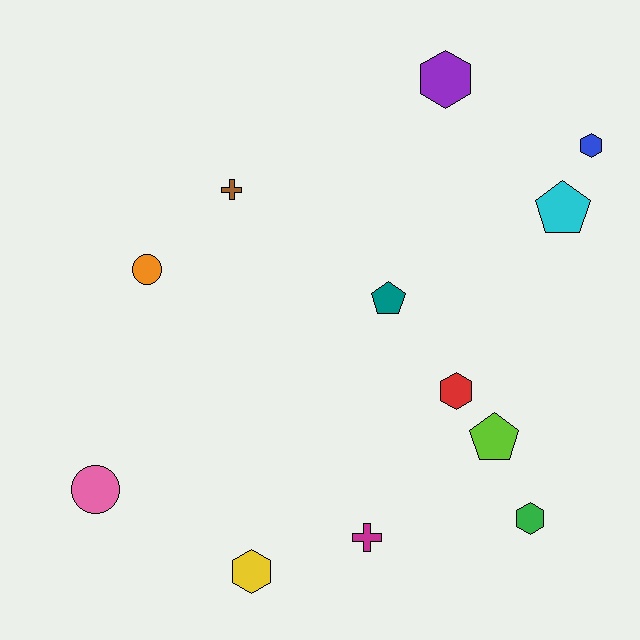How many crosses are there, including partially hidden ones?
There are 2 crosses.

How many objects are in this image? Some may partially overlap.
There are 12 objects.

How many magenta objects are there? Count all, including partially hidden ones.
There is 1 magenta object.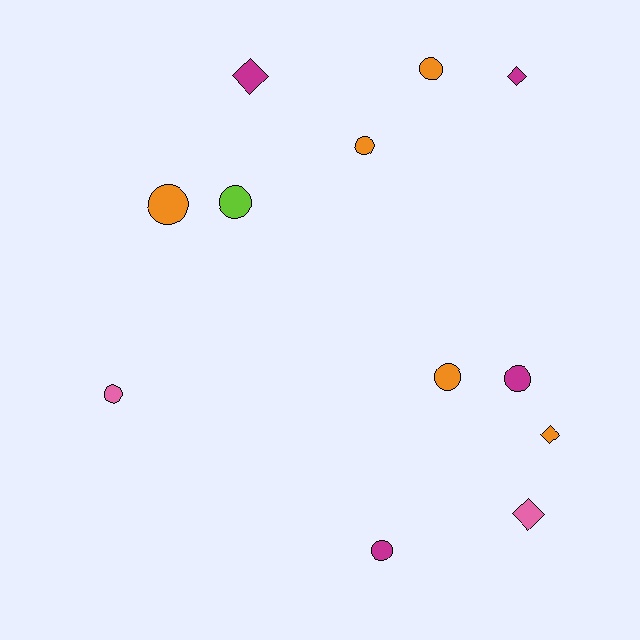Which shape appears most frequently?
Circle, with 8 objects.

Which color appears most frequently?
Orange, with 5 objects.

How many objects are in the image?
There are 12 objects.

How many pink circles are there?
There is 1 pink circle.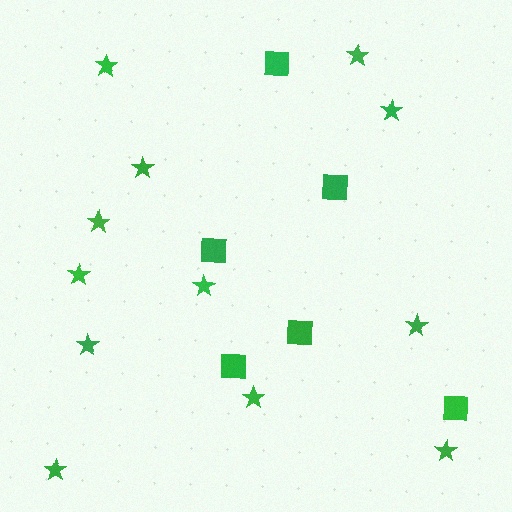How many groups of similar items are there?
There are 2 groups: one group of squares (6) and one group of stars (12).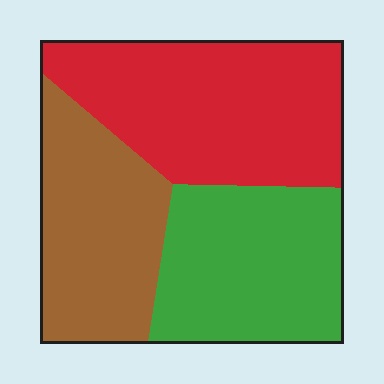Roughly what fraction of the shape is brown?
Brown takes up between a sixth and a third of the shape.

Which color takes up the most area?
Red, at roughly 40%.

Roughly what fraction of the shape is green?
Green covers 31% of the shape.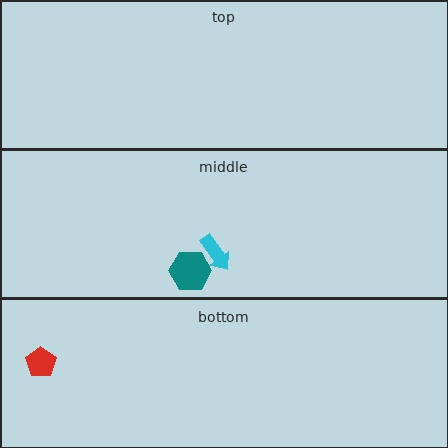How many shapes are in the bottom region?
1.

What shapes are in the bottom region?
The red pentagon.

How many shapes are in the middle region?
2.